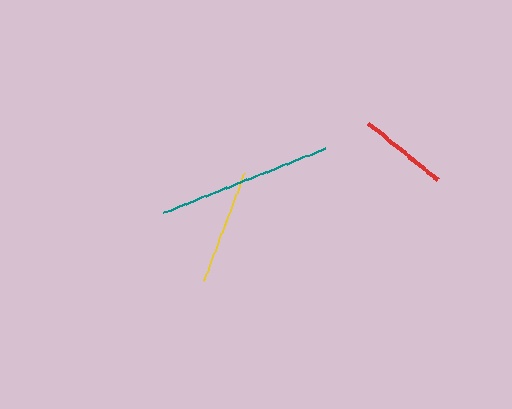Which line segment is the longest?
The teal line is the longest at approximately 174 pixels.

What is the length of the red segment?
The red segment is approximately 89 pixels long.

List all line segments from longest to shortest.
From longest to shortest: teal, yellow, red.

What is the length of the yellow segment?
The yellow segment is approximately 115 pixels long.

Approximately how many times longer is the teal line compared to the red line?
The teal line is approximately 1.9 times the length of the red line.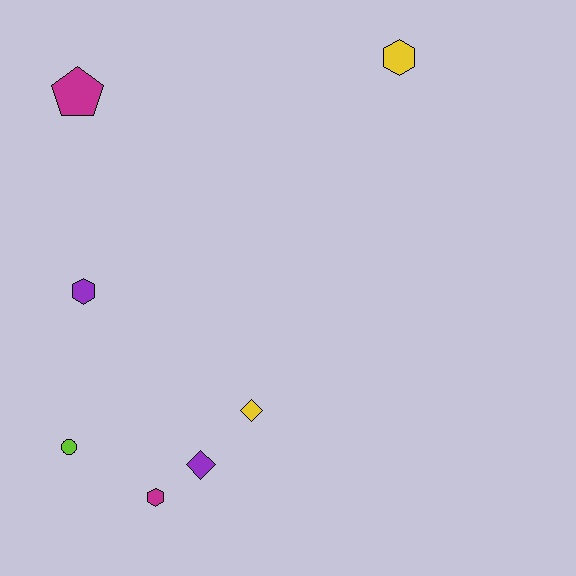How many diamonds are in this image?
There are 2 diamonds.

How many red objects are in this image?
There are no red objects.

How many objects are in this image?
There are 7 objects.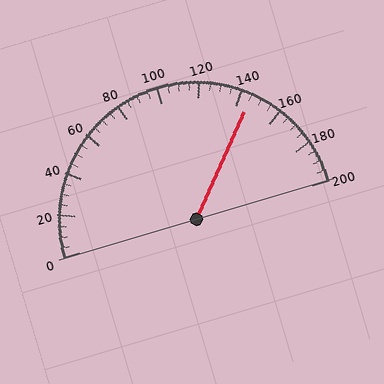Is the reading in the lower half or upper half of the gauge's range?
The reading is in the upper half of the range (0 to 200).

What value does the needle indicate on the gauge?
The needle indicates approximately 145.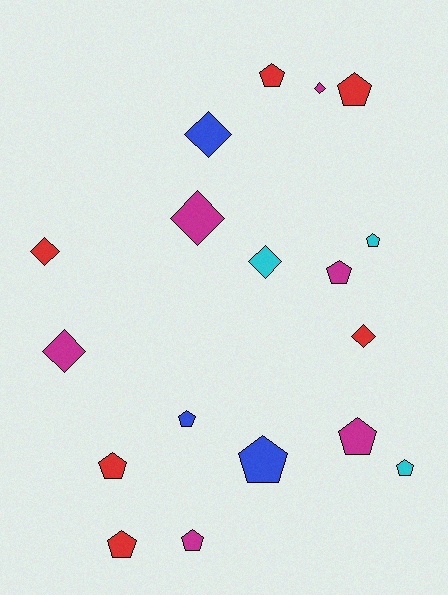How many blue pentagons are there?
There are 2 blue pentagons.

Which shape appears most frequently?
Pentagon, with 11 objects.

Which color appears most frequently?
Magenta, with 6 objects.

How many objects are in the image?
There are 18 objects.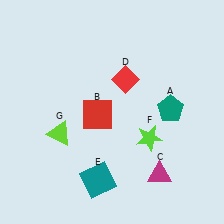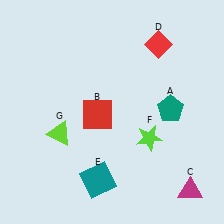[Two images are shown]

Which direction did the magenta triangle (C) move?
The magenta triangle (C) moved right.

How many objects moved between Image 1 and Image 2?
2 objects moved between the two images.